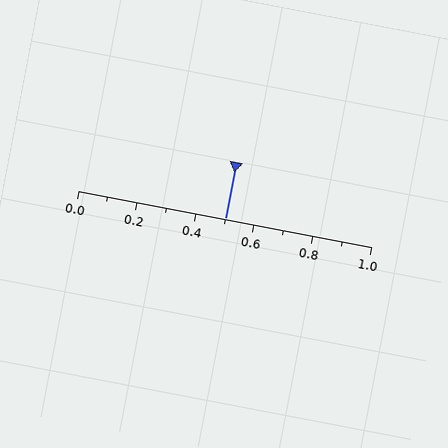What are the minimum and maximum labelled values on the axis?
The axis runs from 0.0 to 1.0.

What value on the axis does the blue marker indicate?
The marker indicates approximately 0.5.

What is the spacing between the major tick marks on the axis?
The major ticks are spaced 0.2 apart.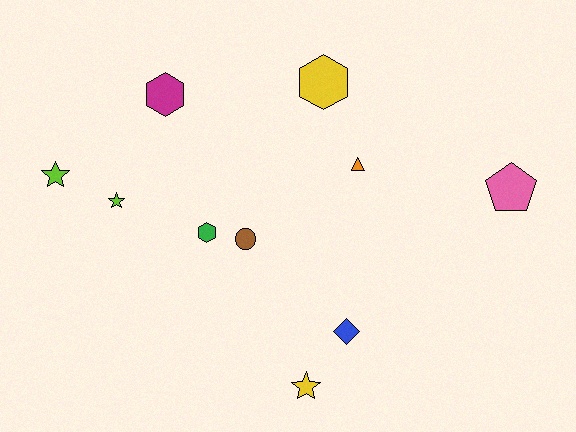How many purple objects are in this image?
There are no purple objects.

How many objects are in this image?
There are 10 objects.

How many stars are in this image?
There are 3 stars.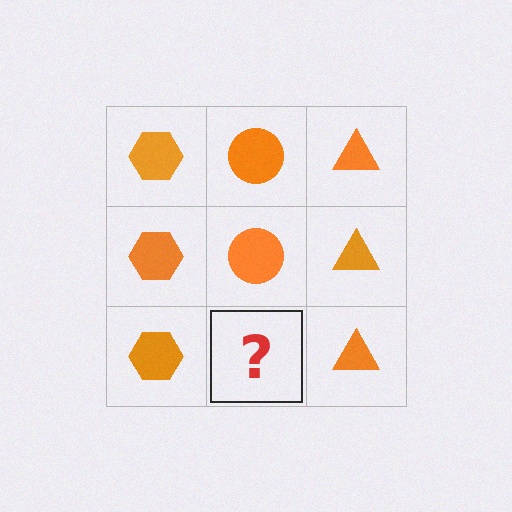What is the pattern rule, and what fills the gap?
The rule is that each column has a consistent shape. The gap should be filled with an orange circle.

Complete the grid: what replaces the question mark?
The question mark should be replaced with an orange circle.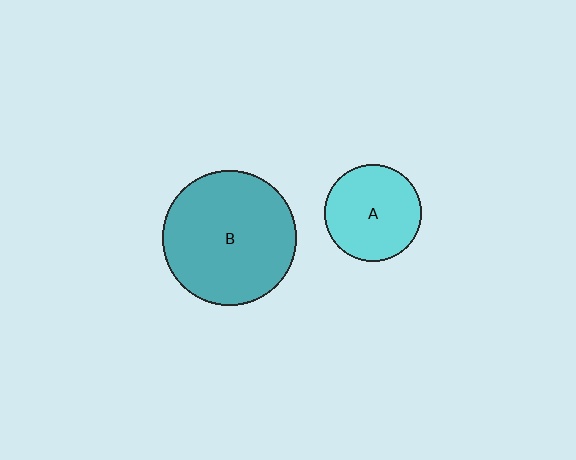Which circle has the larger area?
Circle B (teal).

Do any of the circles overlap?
No, none of the circles overlap.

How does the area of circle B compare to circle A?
Approximately 1.9 times.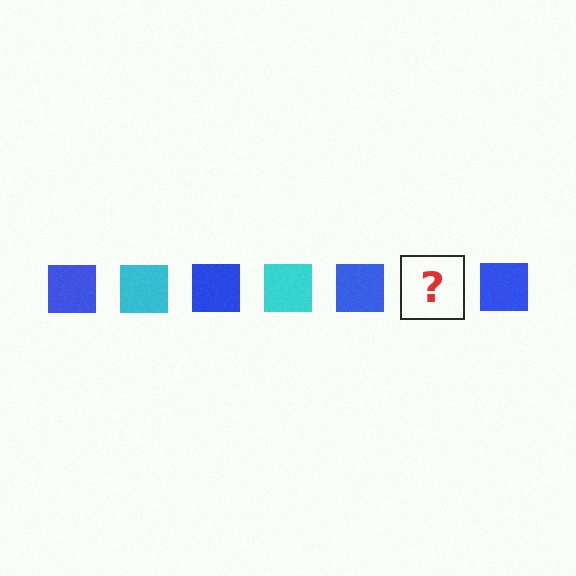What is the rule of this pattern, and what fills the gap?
The rule is that the pattern cycles through blue, cyan squares. The gap should be filled with a cyan square.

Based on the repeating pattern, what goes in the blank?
The blank should be a cyan square.